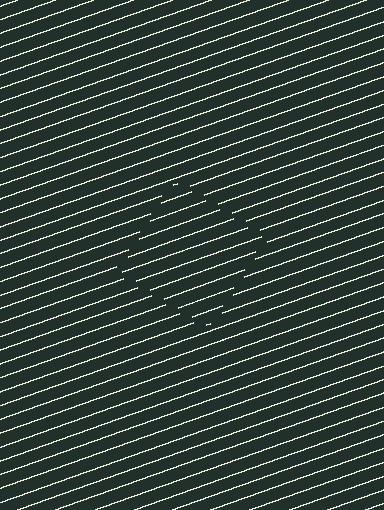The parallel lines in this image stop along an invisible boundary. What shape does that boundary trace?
An illusory square. The interior of the shape contains the same grating, shifted by half a period — the contour is defined by the phase discontinuity where line-ends from the inner and outer gratings abut.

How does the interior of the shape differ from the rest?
The interior of the shape contains the same grating, shifted by half a period — the contour is defined by the phase discontinuity where line-ends from the inner and outer gratings abut.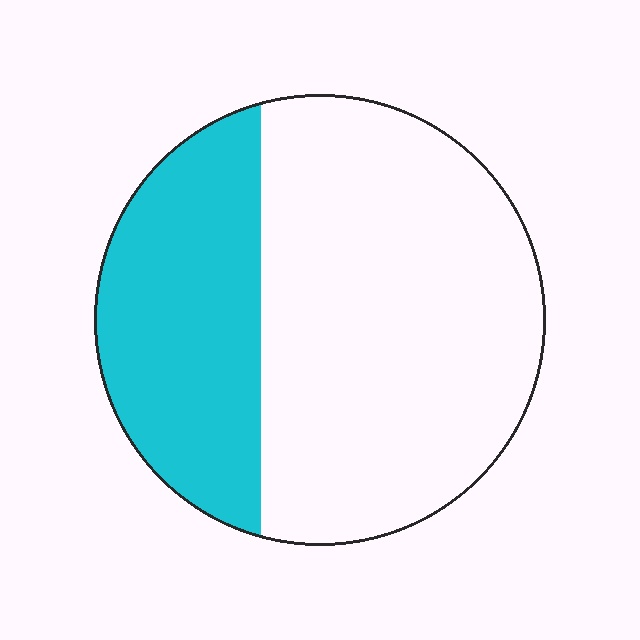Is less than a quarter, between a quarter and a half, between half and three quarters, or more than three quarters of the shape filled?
Between a quarter and a half.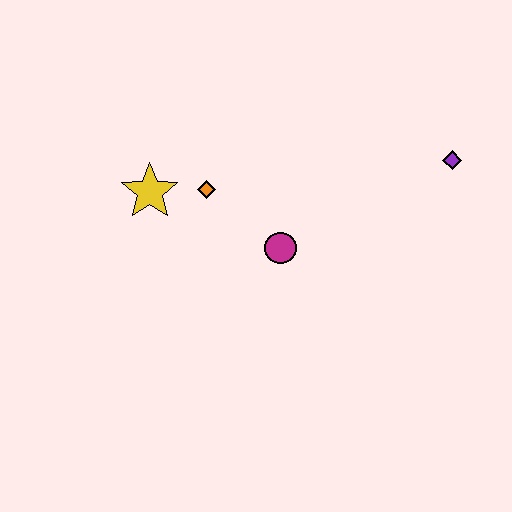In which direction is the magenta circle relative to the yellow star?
The magenta circle is to the right of the yellow star.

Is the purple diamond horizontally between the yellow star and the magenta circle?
No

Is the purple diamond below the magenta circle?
No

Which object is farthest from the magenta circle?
The purple diamond is farthest from the magenta circle.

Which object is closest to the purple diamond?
The magenta circle is closest to the purple diamond.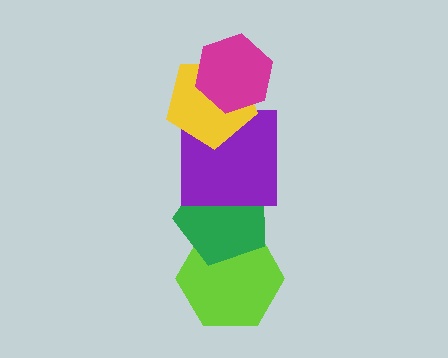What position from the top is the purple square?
The purple square is 3rd from the top.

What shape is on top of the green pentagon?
The purple square is on top of the green pentagon.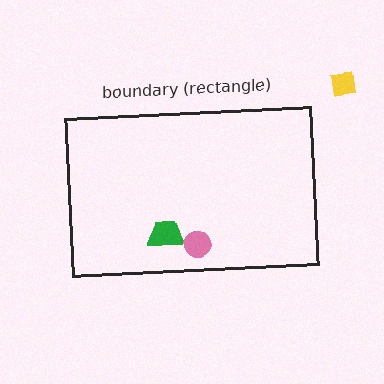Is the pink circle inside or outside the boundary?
Inside.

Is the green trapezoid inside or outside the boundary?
Inside.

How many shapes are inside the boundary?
2 inside, 1 outside.